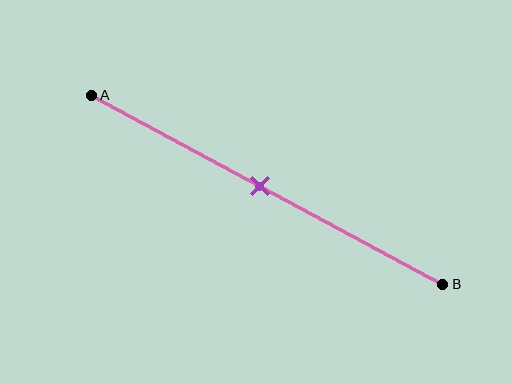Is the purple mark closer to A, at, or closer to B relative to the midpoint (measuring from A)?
The purple mark is approximately at the midpoint of segment AB.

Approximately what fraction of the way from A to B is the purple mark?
The purple mark is approximately 50% of the way from A to B.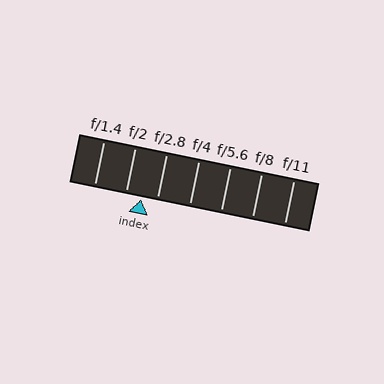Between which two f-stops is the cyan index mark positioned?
The index mark is between f/2 and f/2.8.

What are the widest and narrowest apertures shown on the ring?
The widest aperture shown is f/1.4 and the narrowest is f/11.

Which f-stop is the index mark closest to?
The index mark is closest to f/2.8.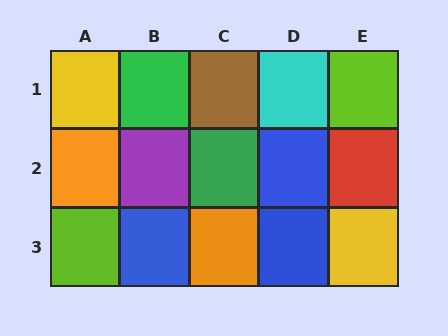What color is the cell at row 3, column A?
Lime.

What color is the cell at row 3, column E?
Yellow.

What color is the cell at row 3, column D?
Blue.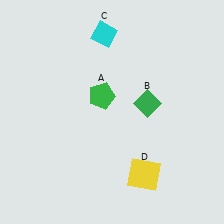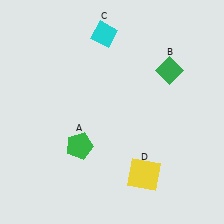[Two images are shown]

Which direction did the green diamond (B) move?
The green diamond (B) moved up.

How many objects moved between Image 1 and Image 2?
2 objects moved between the two images.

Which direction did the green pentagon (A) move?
The green pentagon (A) moved down.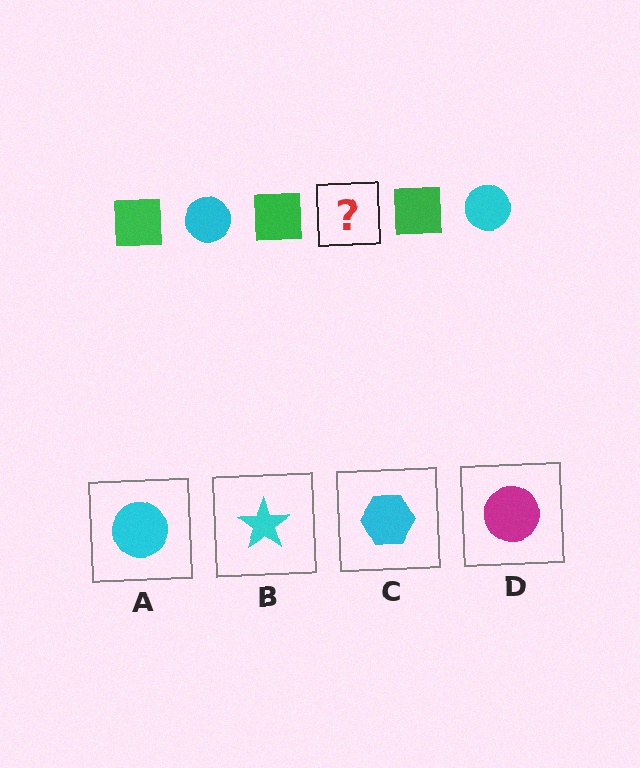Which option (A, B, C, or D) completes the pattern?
A.